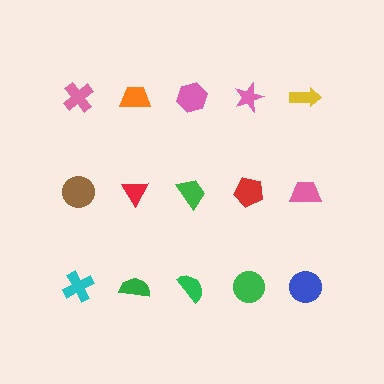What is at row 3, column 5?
A blue circle.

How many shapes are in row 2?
5 shapes.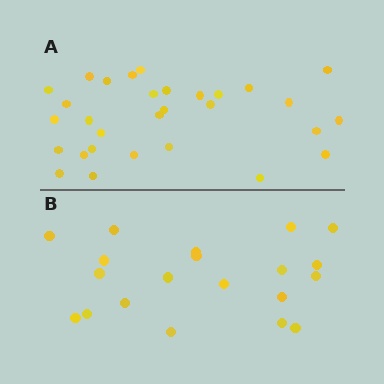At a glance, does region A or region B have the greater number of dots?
Region A (the top region) has more dots.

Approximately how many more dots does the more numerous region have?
Region A has roughly 10 or so more dots than region B.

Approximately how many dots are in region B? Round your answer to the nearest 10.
About 20 dots.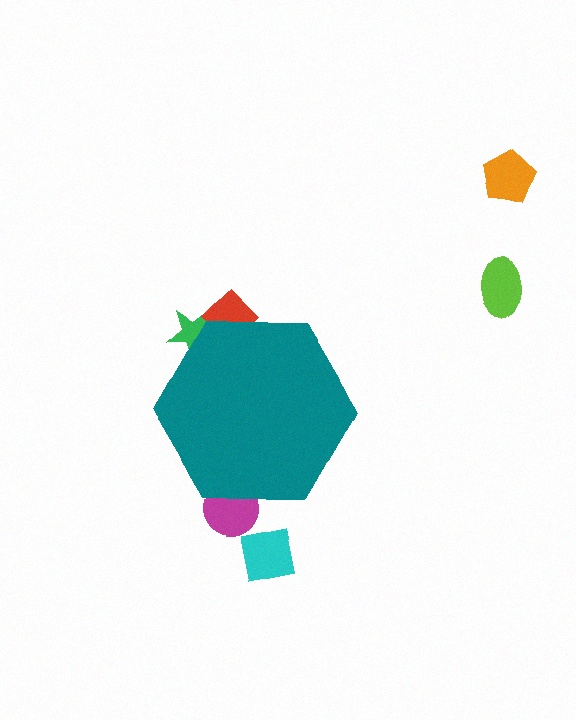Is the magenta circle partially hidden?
Yes, the magenta circle is partially hidden behind the teal hexagon.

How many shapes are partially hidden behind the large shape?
3 shapes are partially hidden.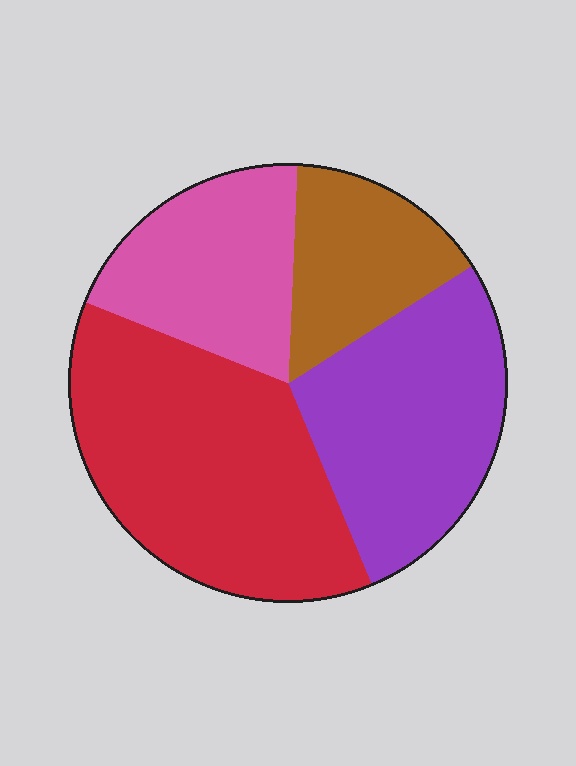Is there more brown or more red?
Red.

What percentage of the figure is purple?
Purple covers around 30% of the figure.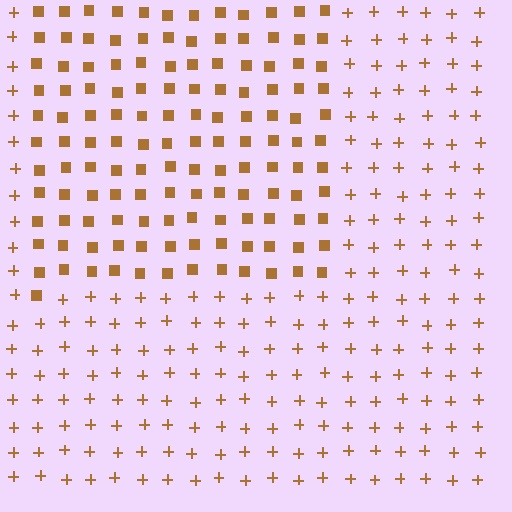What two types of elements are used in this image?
The image uses squares inside the rectangle region and plus signs outside it.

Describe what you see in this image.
The image is filled with small brown elements arranged in a uniform grid. A rectangle-shaped region contains squares, while the surrounding area contains plus signs. The boundary is defined purely by the change in element shape.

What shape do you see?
I see a rectangle.